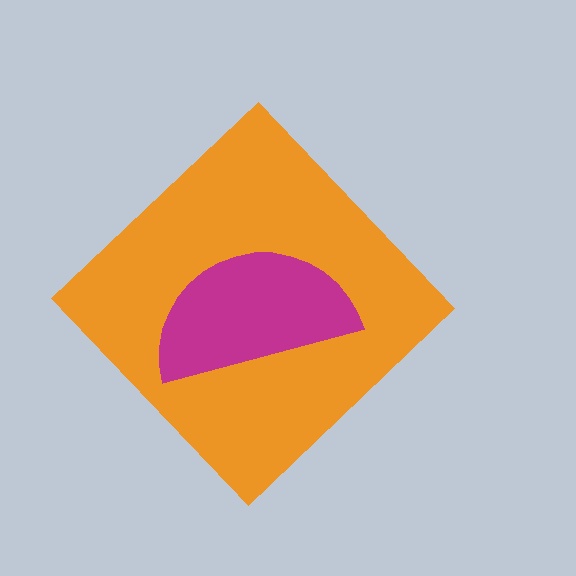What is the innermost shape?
The magenta semicircle.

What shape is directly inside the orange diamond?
The magenta semicircle.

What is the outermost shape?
The orange diamond.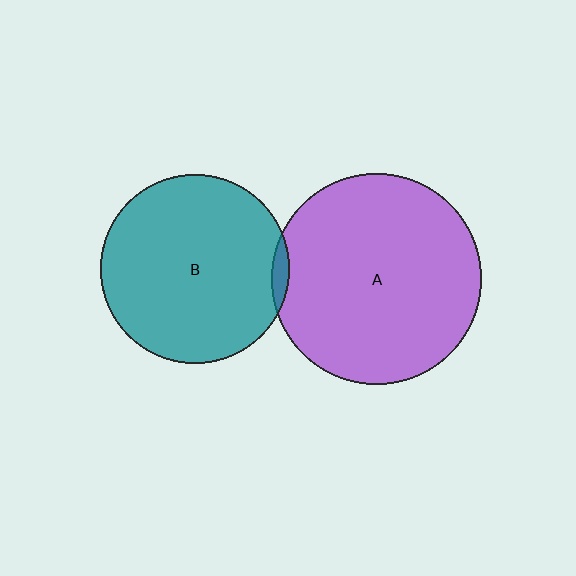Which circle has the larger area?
Circle A (purple).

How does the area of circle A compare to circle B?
Approximately 1.2 times.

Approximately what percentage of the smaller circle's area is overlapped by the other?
Approximately 5%.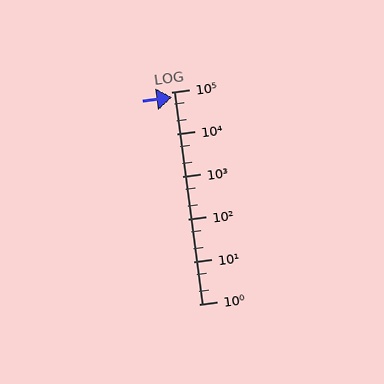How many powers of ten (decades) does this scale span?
The scale spans 5 decades, from 1 to 100000.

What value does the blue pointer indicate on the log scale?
The pointer indicates approximately 73000.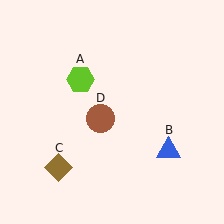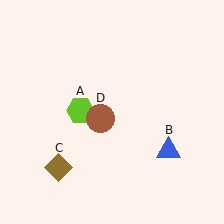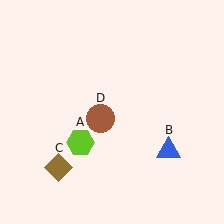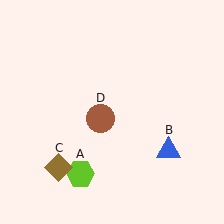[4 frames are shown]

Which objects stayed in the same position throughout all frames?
Blue triangle (object B) and brown diamond (object C) and brown circle (object D) remained stationary.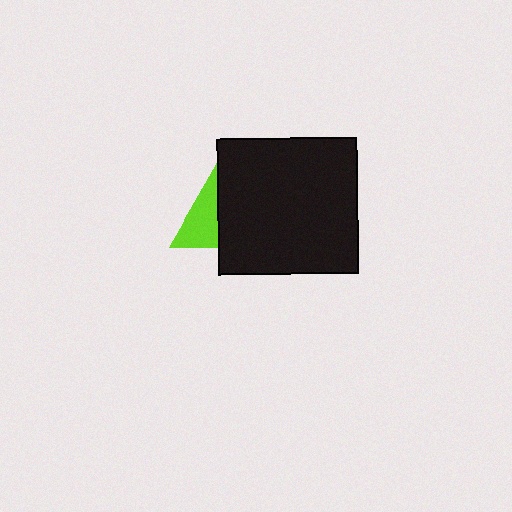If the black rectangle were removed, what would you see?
You would see the complete lime triangle.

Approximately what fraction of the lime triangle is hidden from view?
Roughly 63% of the lime triangle is hidden behind the black rectangle.